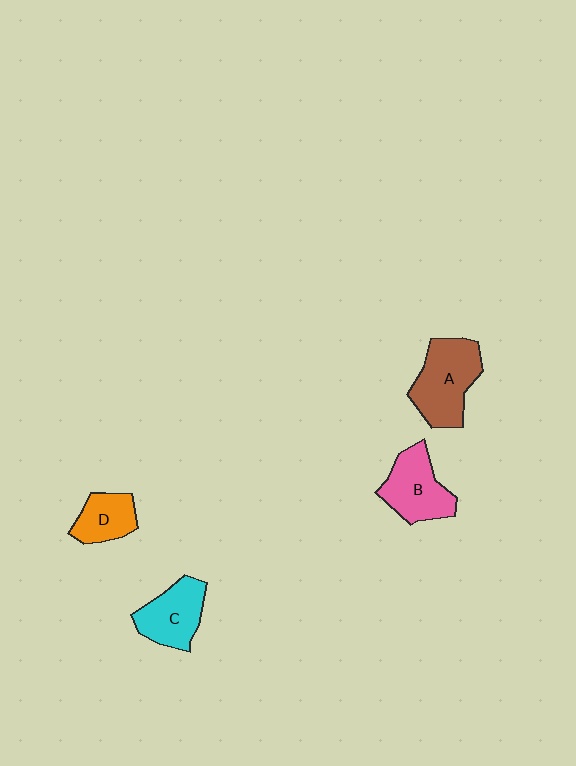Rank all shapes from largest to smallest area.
From largest to smallest: A (brown), B (pink), C (cyan), D (orange).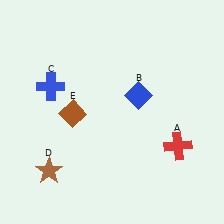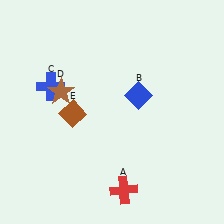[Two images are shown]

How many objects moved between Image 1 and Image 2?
2 objects moved between the two images.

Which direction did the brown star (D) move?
The brown star (D) moved up.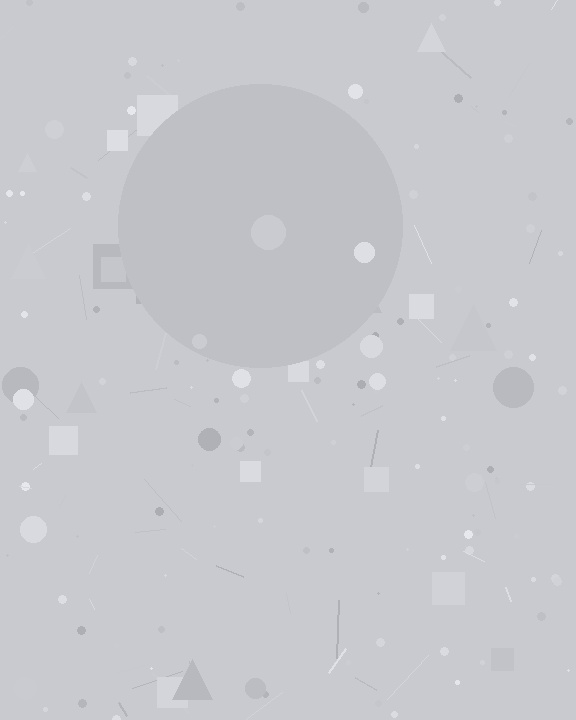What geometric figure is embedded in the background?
A circle is embedded in the background.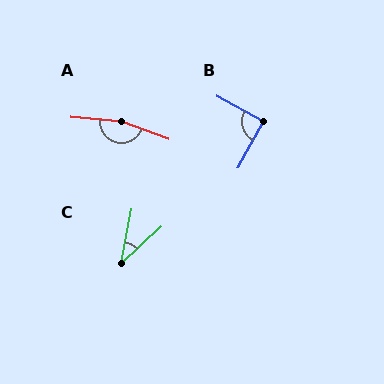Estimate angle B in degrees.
Approximately 91 degrees.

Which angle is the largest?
A, at approximately 165 degrees.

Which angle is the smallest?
C, at approximately 36 degrees.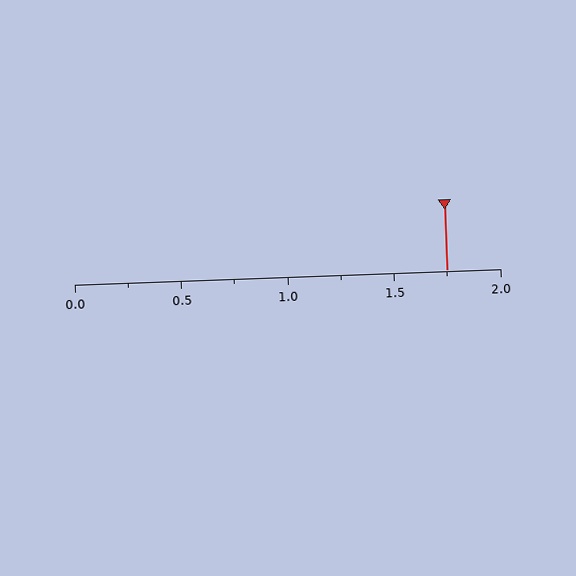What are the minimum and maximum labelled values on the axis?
The axis runs from 0.0 to 2.0.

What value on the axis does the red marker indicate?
The marker indicates approximately 1.75.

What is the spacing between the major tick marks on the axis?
The major ticks are spaced 0.5 apart.